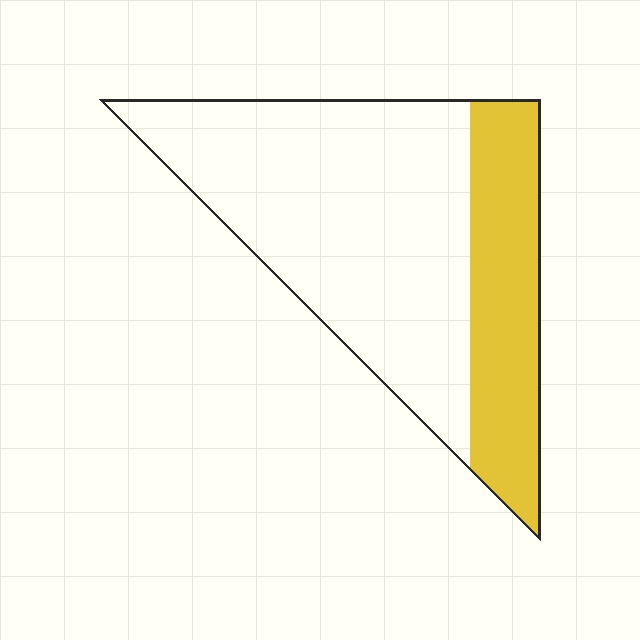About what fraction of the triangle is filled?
About one third (1/3).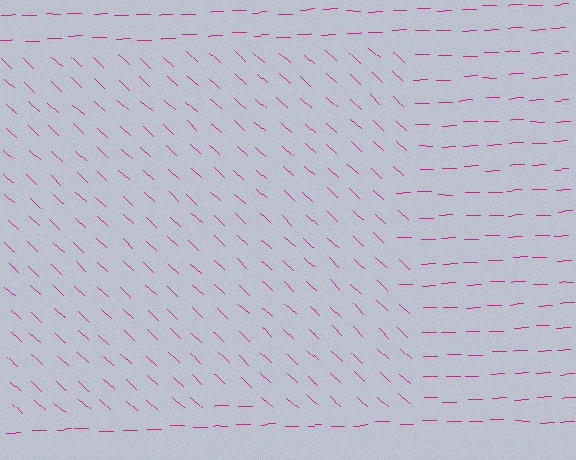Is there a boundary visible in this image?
Yes, there is a texture boundary formed by a change in line orientation.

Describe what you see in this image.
The image is filled with small magenta line segments. A rectangle region in the image has lines oriented differently from the surrounding lines, creating a visible texture boundary.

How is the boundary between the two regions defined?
The boundary is defined purely by a change in line orientation (approximately 45 degrees difference). All lines are the same color and thickness.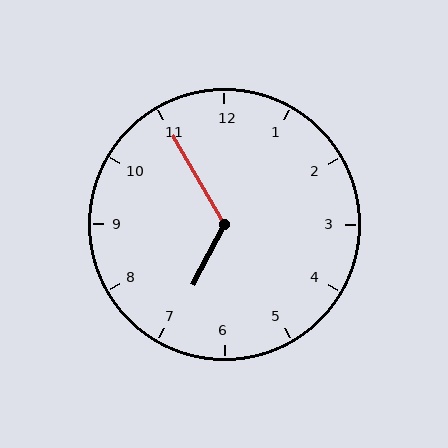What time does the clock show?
6:55.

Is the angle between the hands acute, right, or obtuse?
It is obtuse.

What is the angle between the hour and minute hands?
Approximately 122 degrees.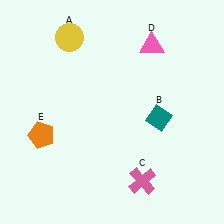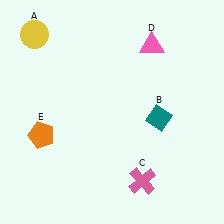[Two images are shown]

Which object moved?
The yellow circle (A) moved left.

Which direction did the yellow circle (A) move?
The yellow circle (A) moved left.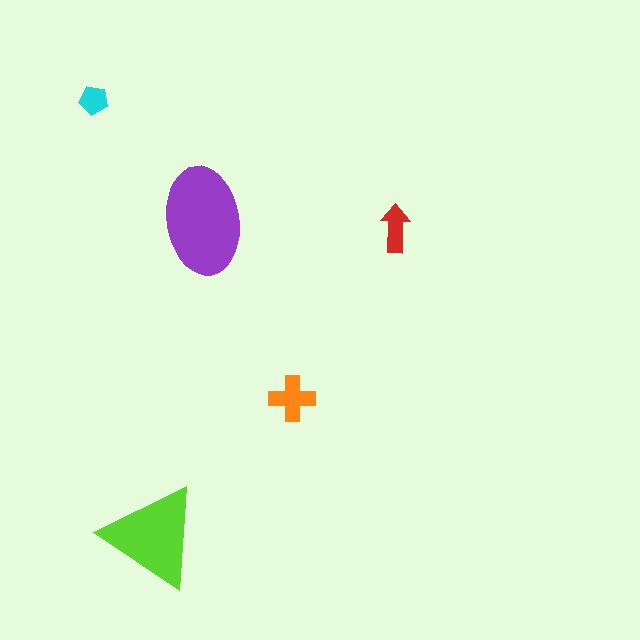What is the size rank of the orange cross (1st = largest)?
3rd.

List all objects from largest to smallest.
The purple ellipse, the lime triangle, the orange cross, the red arrow, the cyan pentagon.